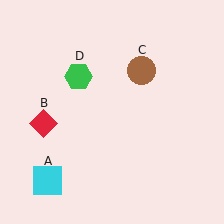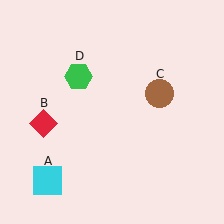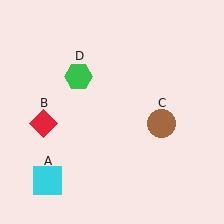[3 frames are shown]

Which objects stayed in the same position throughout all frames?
Cyan square (object A) and red diamond (object B) and green hexagon (object D) remained stationary.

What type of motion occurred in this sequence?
The brown circle (object C) rotated clockwise around the center of the scene.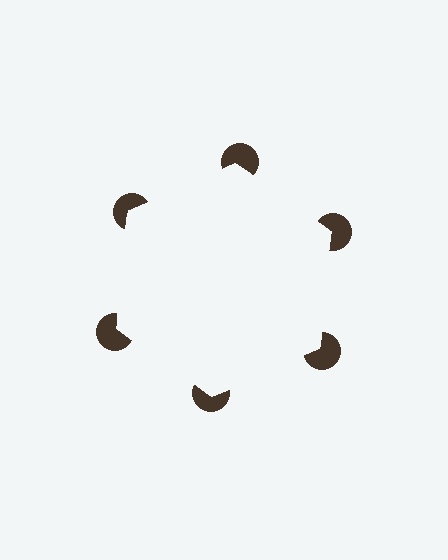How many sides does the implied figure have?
6 sides.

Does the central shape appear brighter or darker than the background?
It typically appears slightly brighter than the background, even though no actual brightness change is drawn.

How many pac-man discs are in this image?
There are 6 — one at each vertex of the illusory hexagon.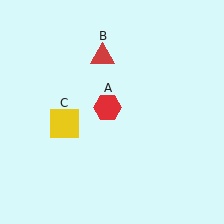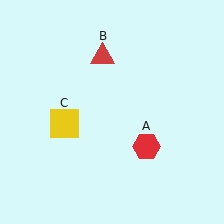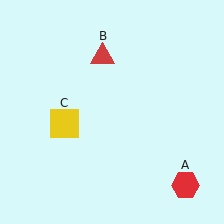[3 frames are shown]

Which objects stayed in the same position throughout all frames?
Red triangle (object B) and yellow square (object C) remained stationary.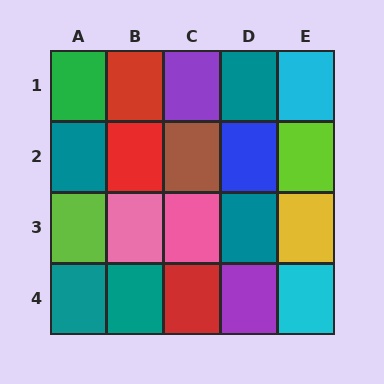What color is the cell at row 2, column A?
Teal.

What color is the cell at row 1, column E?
Cyan.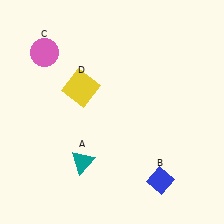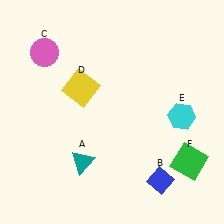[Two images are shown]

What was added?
A cyan hexagon (E), a green square (F) were added in Image 2.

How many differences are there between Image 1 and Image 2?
There are 2 differences between the two images.